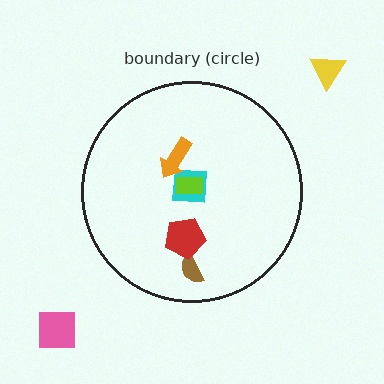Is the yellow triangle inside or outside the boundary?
Outside.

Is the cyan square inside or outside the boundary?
Inside.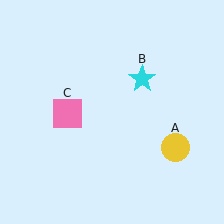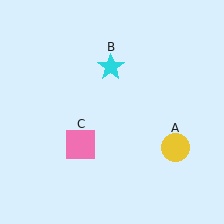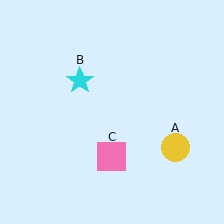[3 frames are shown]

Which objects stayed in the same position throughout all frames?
Yellow circle (object A) remained stationary.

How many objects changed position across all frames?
2 objects changed position: cyan star (object B), pink square (object C).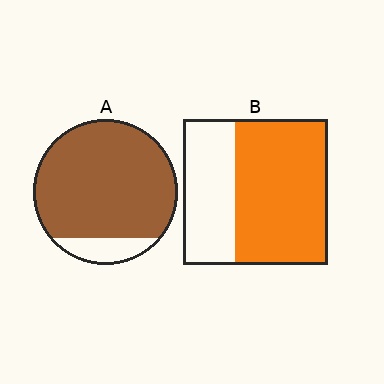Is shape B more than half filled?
Yes.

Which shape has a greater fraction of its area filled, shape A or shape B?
Shape A.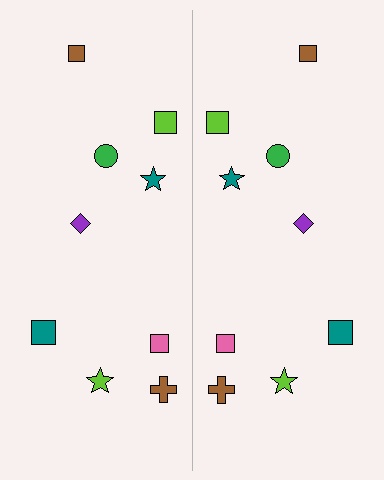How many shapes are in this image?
There are 18 shapes in this image.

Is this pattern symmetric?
Yes, this pattern has bilateral (reflection) symmetry.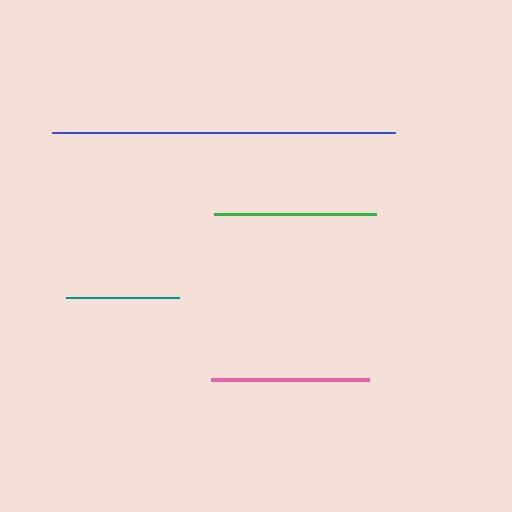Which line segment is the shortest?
The teal line is the shortest at approximately 113 pixels.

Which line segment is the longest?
The blue line is the longest at approximately 343 pixels.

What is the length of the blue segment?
The blue segment is approximately 343 pixels long.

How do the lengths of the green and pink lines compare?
The green and pink lines are approximately the same length.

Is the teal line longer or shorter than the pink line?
The pink line is longer than the teal line.